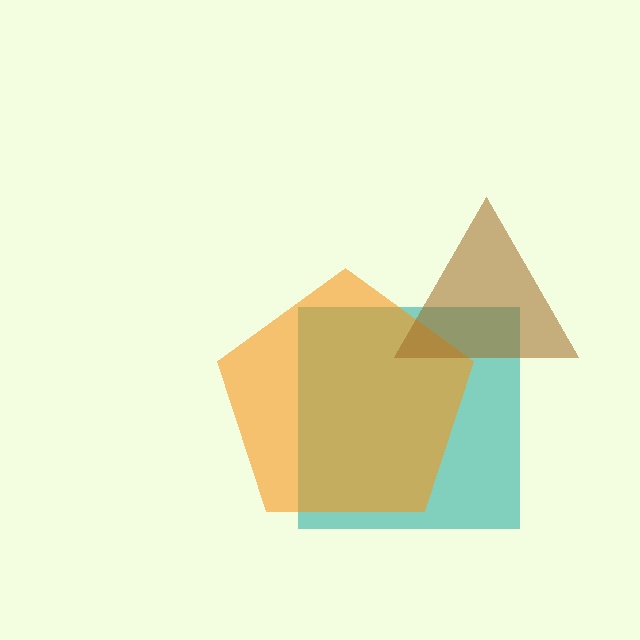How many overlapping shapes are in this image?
There are 3 overlapping shapes in the image.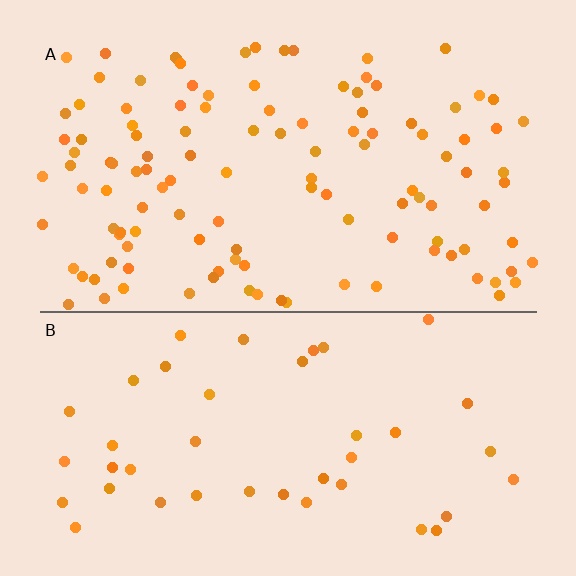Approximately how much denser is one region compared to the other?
Approximately 2.8× — region A over region B.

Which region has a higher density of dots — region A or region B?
A (the top).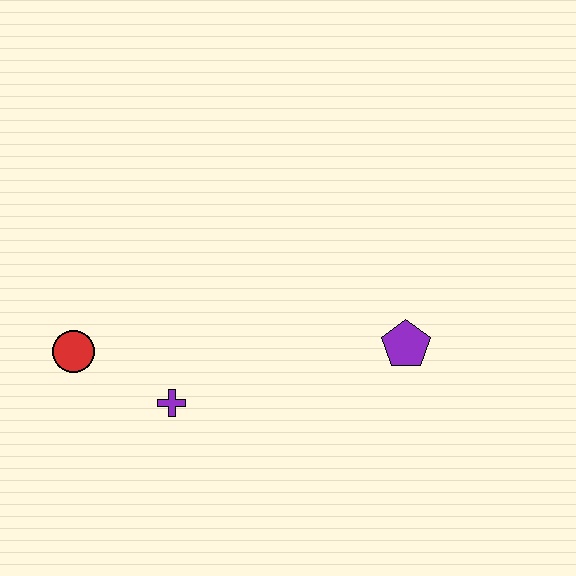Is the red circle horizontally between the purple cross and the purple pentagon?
No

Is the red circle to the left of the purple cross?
Yes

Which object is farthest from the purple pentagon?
The red circle is farthest from the purple pentagon.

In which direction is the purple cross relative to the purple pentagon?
The purple cross is to the left of the purple pentagon.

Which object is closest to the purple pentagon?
The purple cross is closest to the purple pentagon.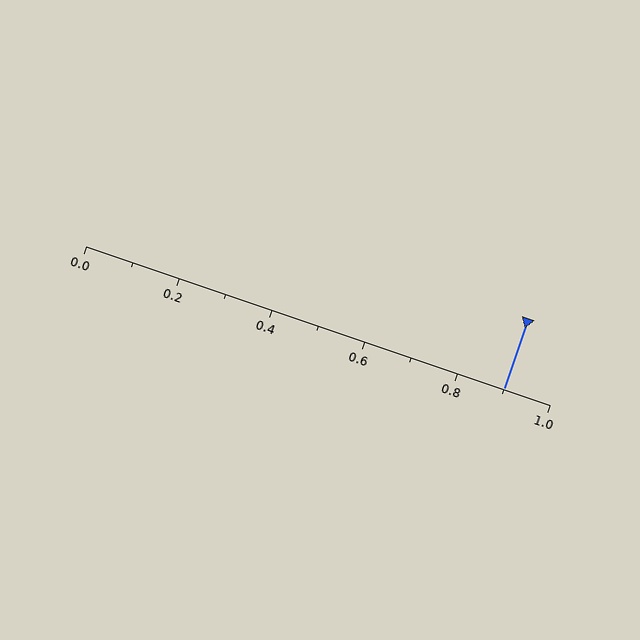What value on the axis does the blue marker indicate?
The marker indicates approximately 0.9.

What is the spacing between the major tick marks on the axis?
The major ticks are spaced 0.2 apart.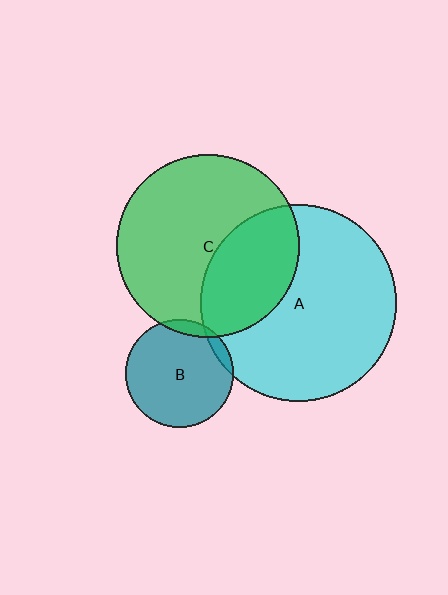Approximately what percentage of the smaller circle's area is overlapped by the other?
Approximately 5%.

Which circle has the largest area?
Circle A (cyan).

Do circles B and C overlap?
Yes.